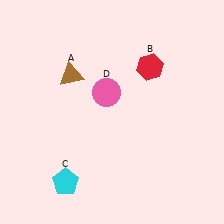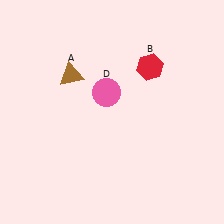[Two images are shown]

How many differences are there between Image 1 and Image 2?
There is 1 difference between the two images.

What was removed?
The cyan pentagon (C) was removed in Image 2.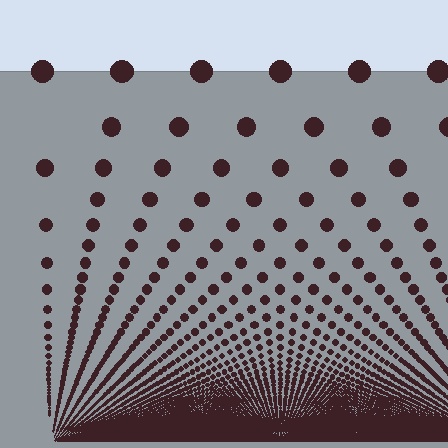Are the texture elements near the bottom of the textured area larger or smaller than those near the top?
Smaller. The gradient is inverted — elements near the bottom are smaller and denser.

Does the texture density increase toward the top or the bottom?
Density increases toward the bottom.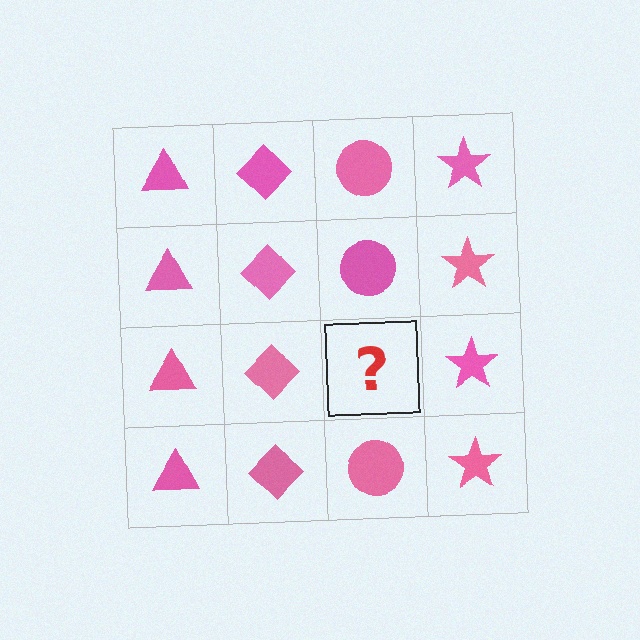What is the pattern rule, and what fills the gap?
The rule is that each column has a consistent shape. The gap should be filled with a pink circle.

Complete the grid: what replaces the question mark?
The question mark should be replaced with a pink circle.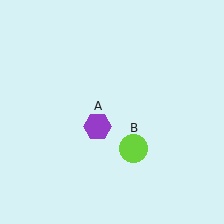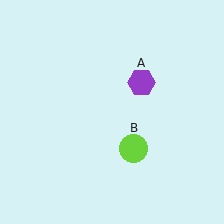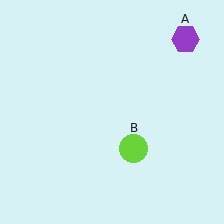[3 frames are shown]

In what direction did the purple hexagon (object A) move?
The purple hexagon (object A) moved up and to the right.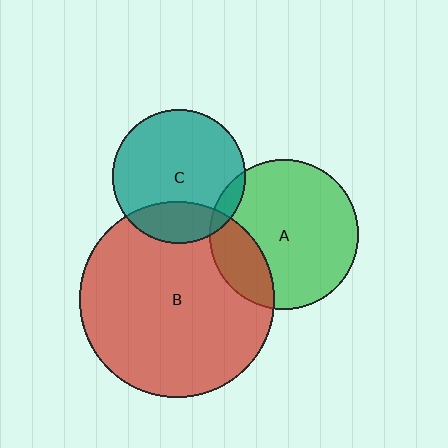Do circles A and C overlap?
Yes.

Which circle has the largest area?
Circle B (red).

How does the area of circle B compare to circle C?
Approximately 2.2 times.